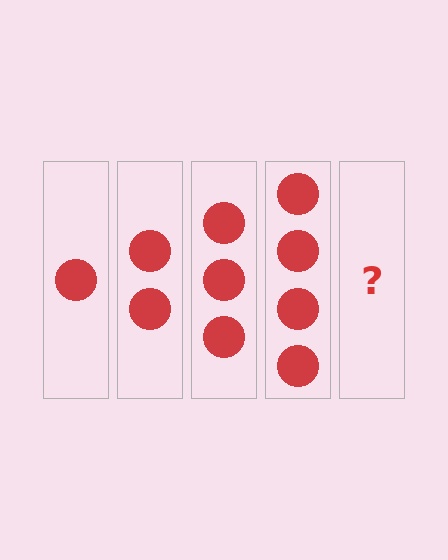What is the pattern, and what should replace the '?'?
The pattern is that each step adds one more circle. The '?' should be 5 circles.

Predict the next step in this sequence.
The next step is 5 circles.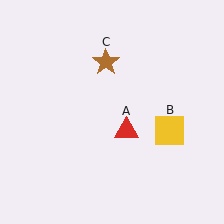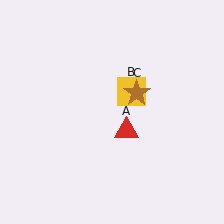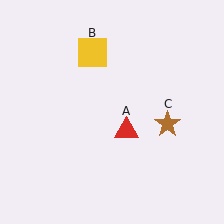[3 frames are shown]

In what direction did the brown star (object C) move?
The brown star (object C) moved down and to the right.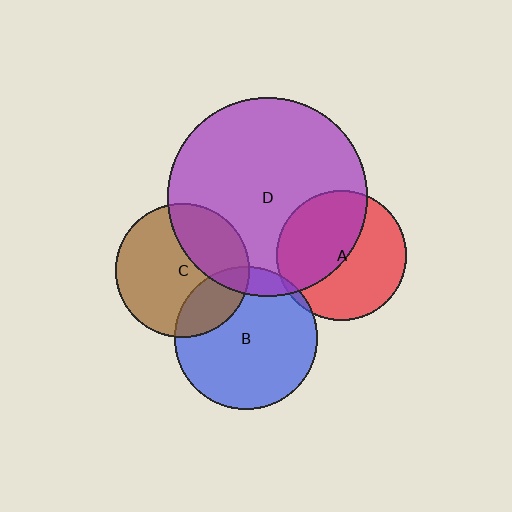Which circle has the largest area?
Circle D (purple).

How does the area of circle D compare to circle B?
Approximately 1.9 times.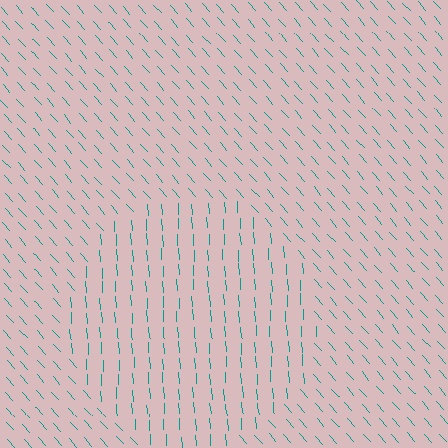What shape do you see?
I see a circle.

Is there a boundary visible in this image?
Yes, there is a texture boundary formed by a change in line orientation.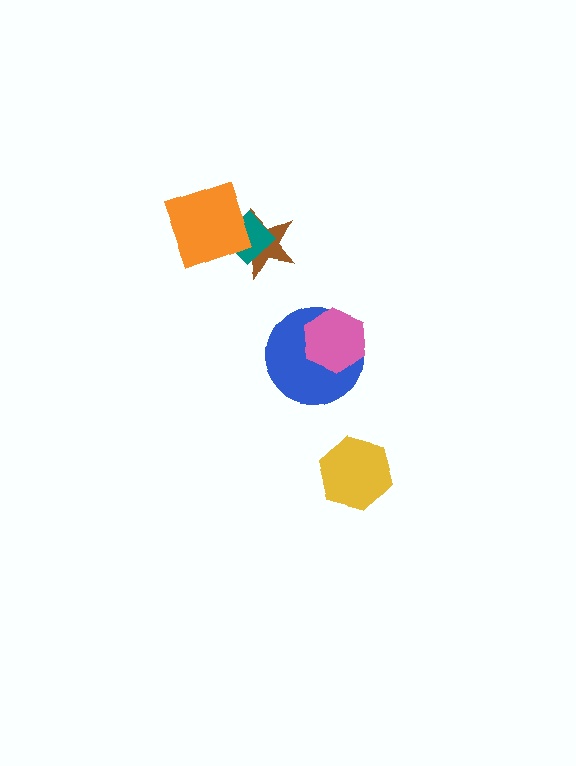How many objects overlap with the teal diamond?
2 objects overlap with the teal diamond.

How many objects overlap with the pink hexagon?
1 object overlaps with the pink hexagon.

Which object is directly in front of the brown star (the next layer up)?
The teal diamond is directly in front of the brown star.